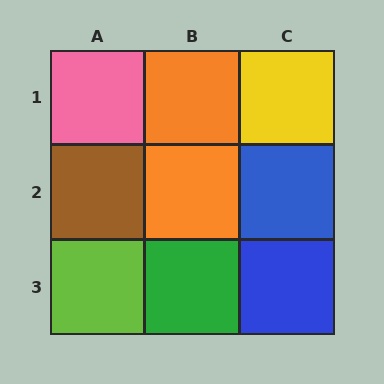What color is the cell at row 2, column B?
Orange.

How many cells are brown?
1 cell is brown.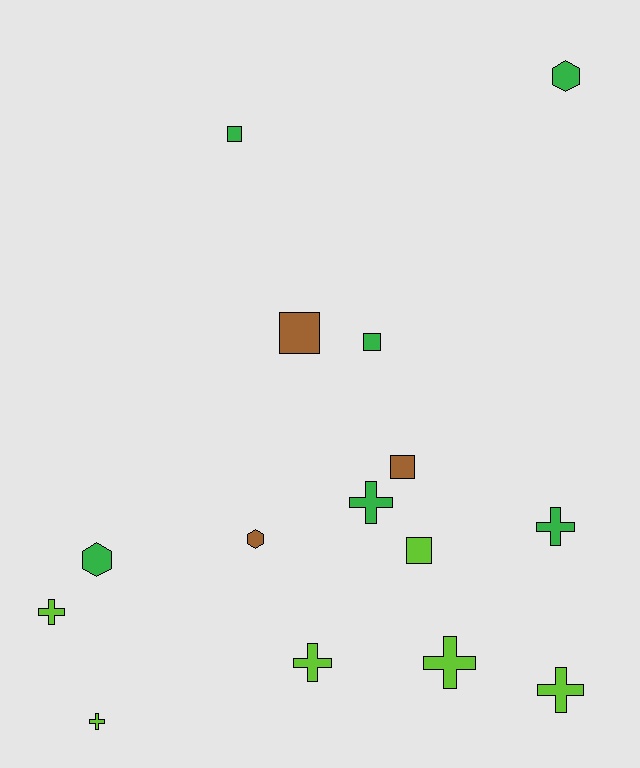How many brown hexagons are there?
There is 1 brown hexagon.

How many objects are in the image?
There are 15 objects.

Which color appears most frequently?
Lime, with 6 objects.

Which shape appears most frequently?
Cross, with 7 objects.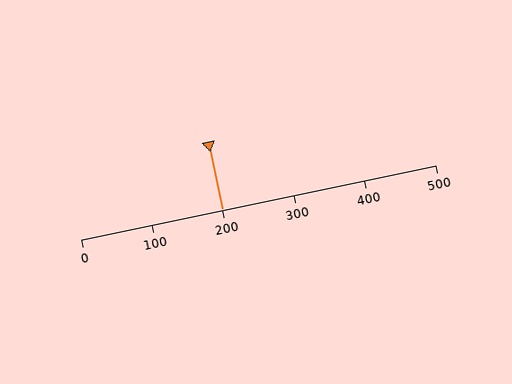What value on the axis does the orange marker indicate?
The marker indicates approximately 200.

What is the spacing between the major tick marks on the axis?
The major ticks are spaced 100 apart.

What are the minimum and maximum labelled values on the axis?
The axis runs from 0 to 500.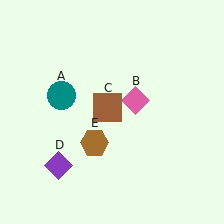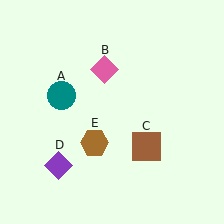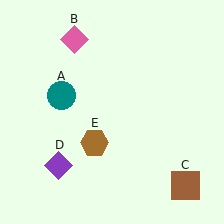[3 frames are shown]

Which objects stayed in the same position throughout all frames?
Teal circle (object A) and purple diamond (object D) and brown hexagon (object E) remained stationary.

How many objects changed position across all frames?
2 objects changed position: pink diamond (object B), brown square (object C).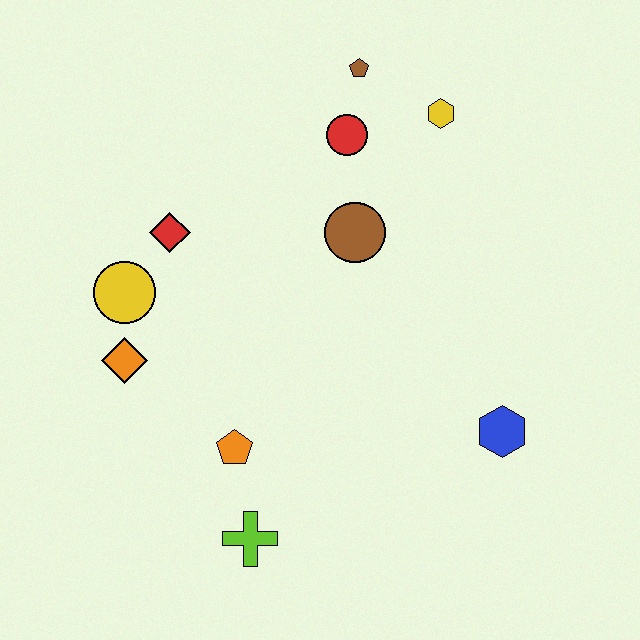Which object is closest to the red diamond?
The yellow circle is closest to the red diamond.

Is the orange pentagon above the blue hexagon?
No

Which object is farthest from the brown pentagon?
The lime cross is farthest from the brown pentagon.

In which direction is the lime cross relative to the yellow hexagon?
The lime cross is below the yellow hexagon.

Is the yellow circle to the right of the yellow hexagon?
No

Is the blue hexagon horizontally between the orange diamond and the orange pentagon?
No